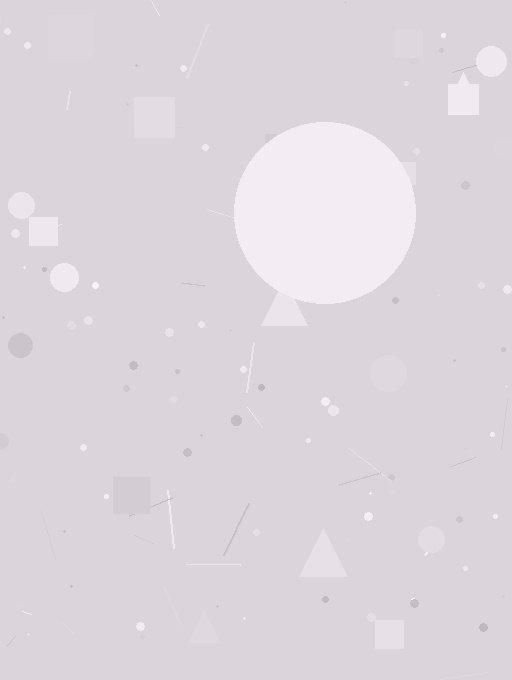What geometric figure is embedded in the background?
A circle is embedded in the background.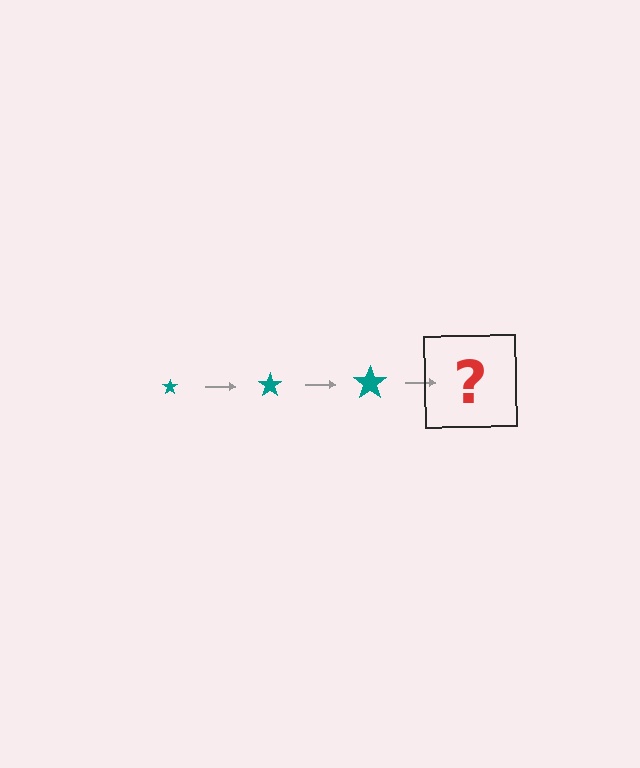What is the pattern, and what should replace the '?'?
The pattern is that the star gets progressively larger each step. The '?' should be a teal star, larger than the previous one.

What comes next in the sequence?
The next element should be a teal star, larger than the previous one.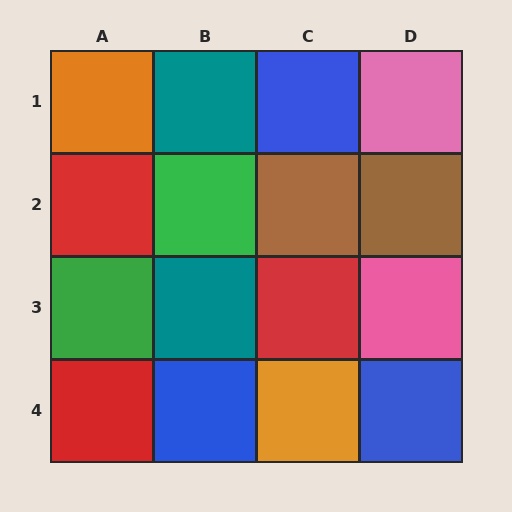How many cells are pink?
2 cells are pink.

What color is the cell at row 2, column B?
Green.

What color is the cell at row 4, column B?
Blue.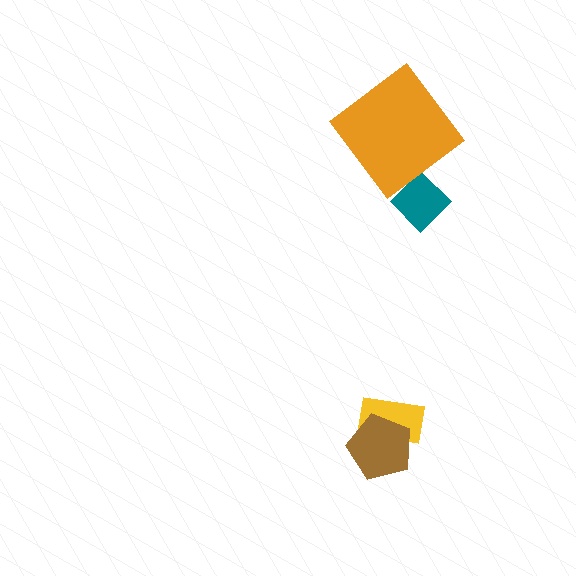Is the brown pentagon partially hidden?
No, no other shape covers it.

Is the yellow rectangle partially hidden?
Yes, it is partially covered by another shape.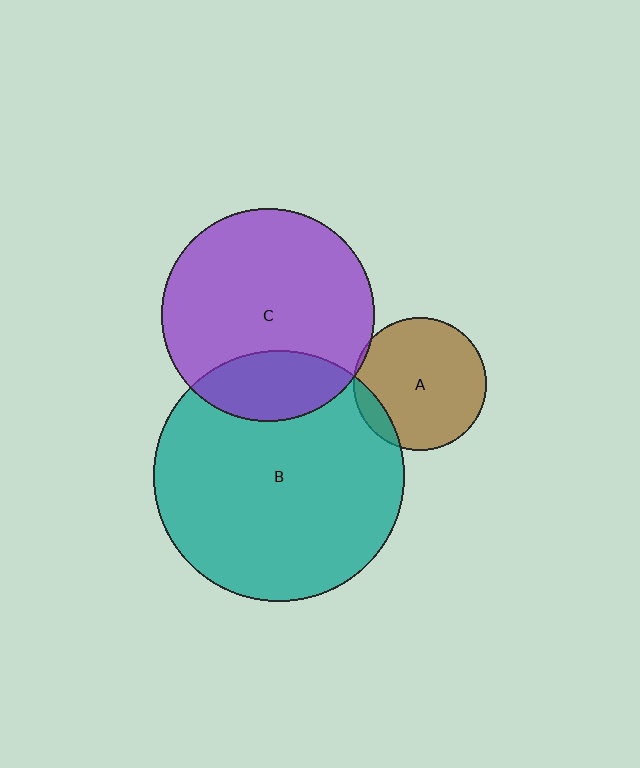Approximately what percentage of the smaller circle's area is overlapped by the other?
Approximately 25%.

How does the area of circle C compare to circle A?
Approximately 2.6 times.